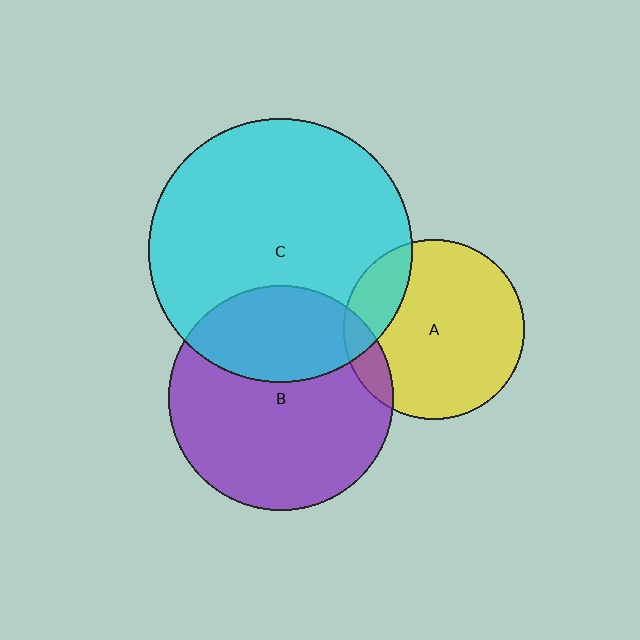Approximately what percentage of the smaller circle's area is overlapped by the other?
Approximately 35%.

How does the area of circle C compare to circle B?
Approximately 1.4 times.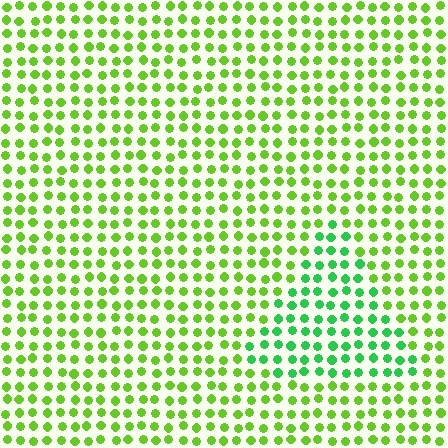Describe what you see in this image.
The image is filled with small lime elements in a uniform arrangement. A triangle-shaped region is visible where the elements are tinted to a slightly different hue, forming a subtle color boundary.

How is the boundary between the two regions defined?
The boundary is defined purely by a slight shift in hue (about 37 degrees). Spacing, size, and orientation are identical on both sides.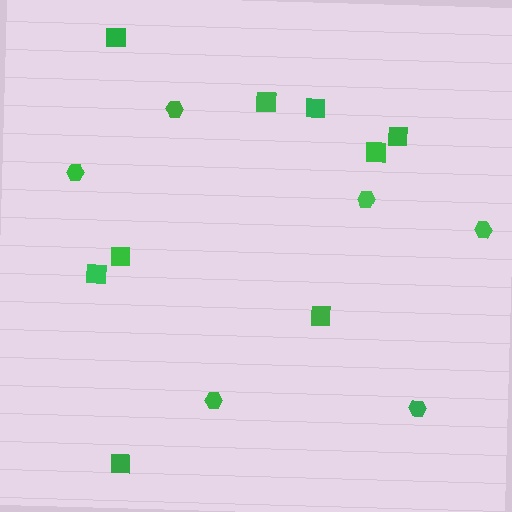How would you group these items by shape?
There are 2 groups: one group of squares (9) and one group of hexagons (6).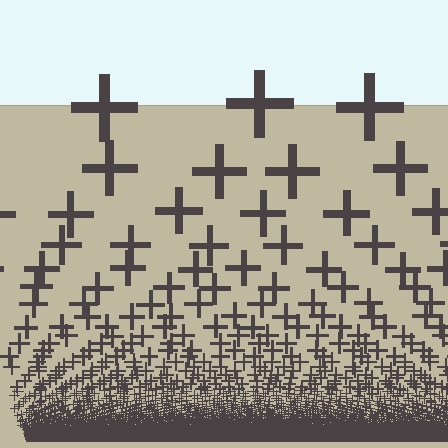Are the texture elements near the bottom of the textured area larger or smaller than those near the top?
Smaller. The gradient is inverted — elements near the bottom are smaller and denser.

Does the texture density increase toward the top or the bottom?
Density increases toward the bottom.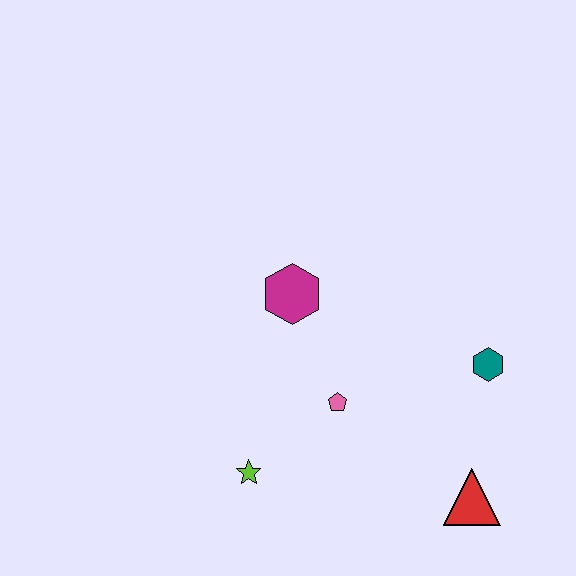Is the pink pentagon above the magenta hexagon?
No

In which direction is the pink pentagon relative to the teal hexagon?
The pink pentagon is to the left of the teal hexagon.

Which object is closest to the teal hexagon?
The red triangle is closest to the teal hexagon.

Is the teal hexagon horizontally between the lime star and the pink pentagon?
No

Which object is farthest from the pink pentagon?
The red triangle is farthest from the pink pentagon.